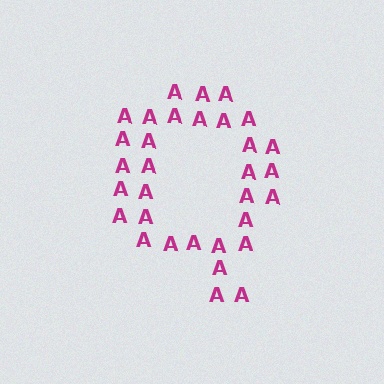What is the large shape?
The large shape is the letter Q.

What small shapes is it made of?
It is made of small letter A's.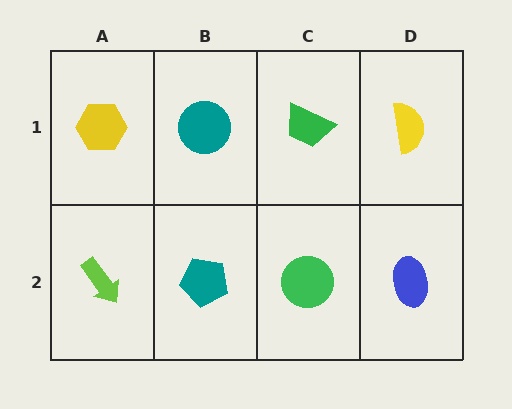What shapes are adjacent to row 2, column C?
A green trapezoid (row 1, column C), a teal pentagon (row 2, column B), a blue ellipse (row 2, column D).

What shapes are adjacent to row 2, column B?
A teal circle (row 1, column B), a lime arrow (row 2, column A), a green circle (row 2, column C).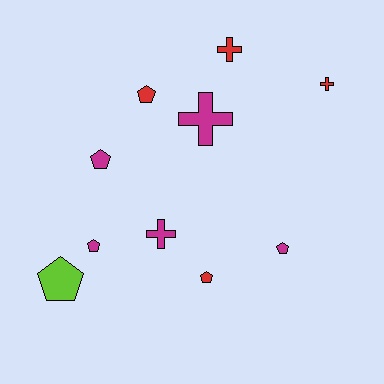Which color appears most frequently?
Magenta, with 5 objects.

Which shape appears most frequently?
Pentagon, with 6 objects.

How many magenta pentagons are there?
There are 3 magenta pentagons.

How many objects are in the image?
There are 10 objects.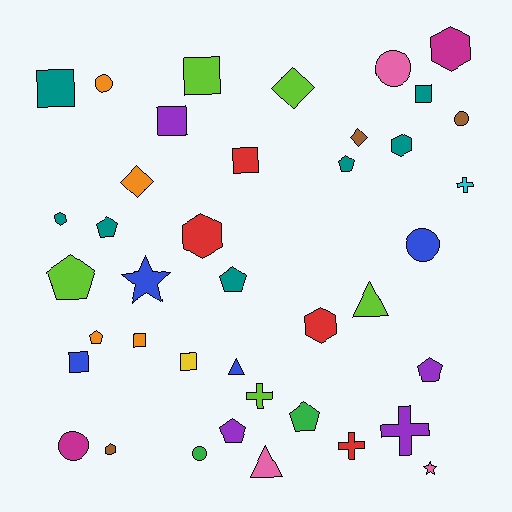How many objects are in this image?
There are 40 objects.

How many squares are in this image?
There are 8 squares.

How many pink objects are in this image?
There are 3 pink objects.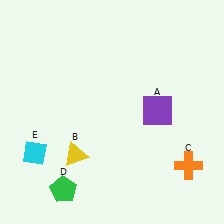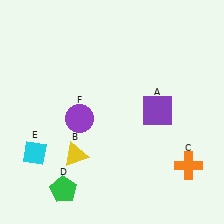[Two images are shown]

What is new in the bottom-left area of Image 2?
A purple circle (F) was added in the bottom-left area of Image 2.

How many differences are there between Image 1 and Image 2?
There is 1 difference between the two images.